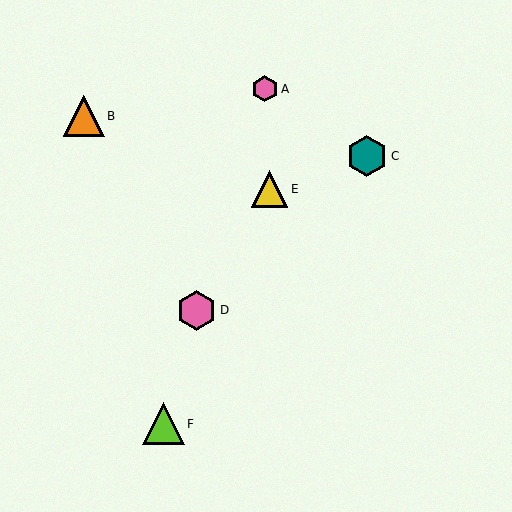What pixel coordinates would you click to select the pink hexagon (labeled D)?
Click at (197, 310) to select the pink hexagon D.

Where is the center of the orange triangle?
The center of the orange triangle is at (84, 116).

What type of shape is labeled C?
Shape C is a teal hexagon.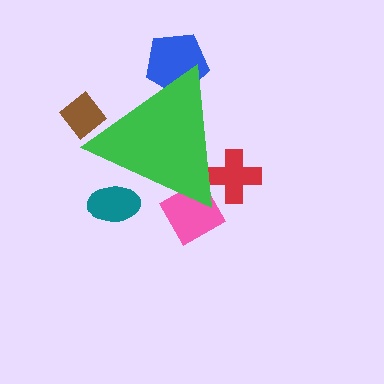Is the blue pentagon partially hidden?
Yes, the blue pentagon is partially hidden behind the green triangle.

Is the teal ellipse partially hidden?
Yes, the teal ellipse is partially hidden behind the green triangle.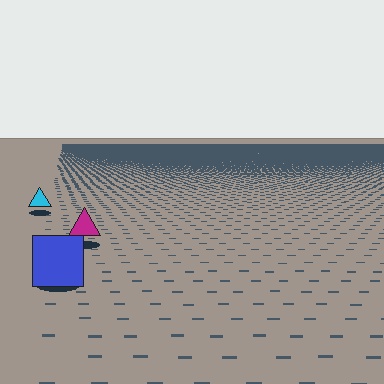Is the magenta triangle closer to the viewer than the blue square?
No. The blue square is closer — you can tell from the texture gradient: the ground texture is coarser near it.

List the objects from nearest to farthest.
From nearest to farthest: the blue square, the magenta triangle, the cyan triangle.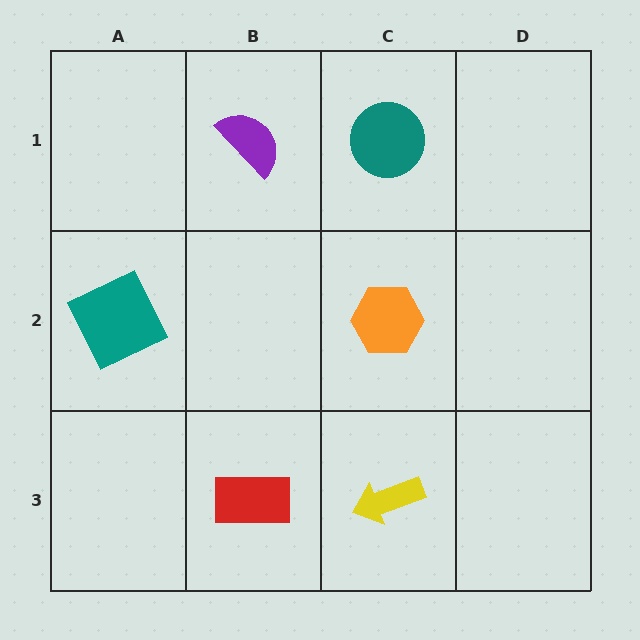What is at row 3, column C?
A yellow arrow.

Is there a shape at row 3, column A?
No, that cell is empty.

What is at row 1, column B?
A purple semicircle.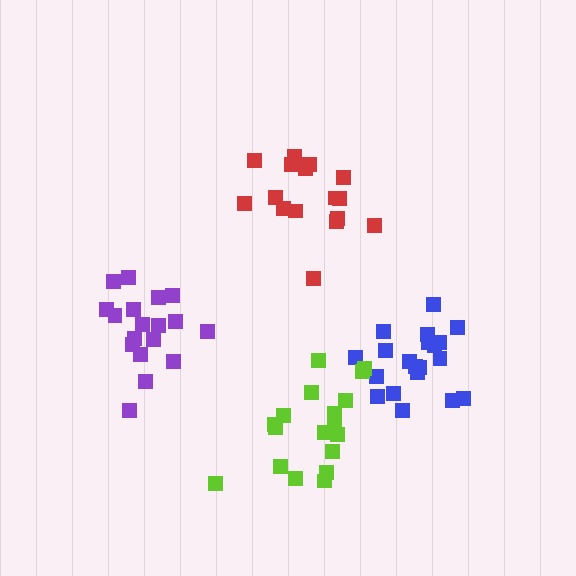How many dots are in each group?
Group 1: 18 dots, Group 2: 20 dots, Group 3: 18 dots, Group 4: 16 dots (72 total).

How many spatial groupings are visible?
There are 4 spatial groupings.